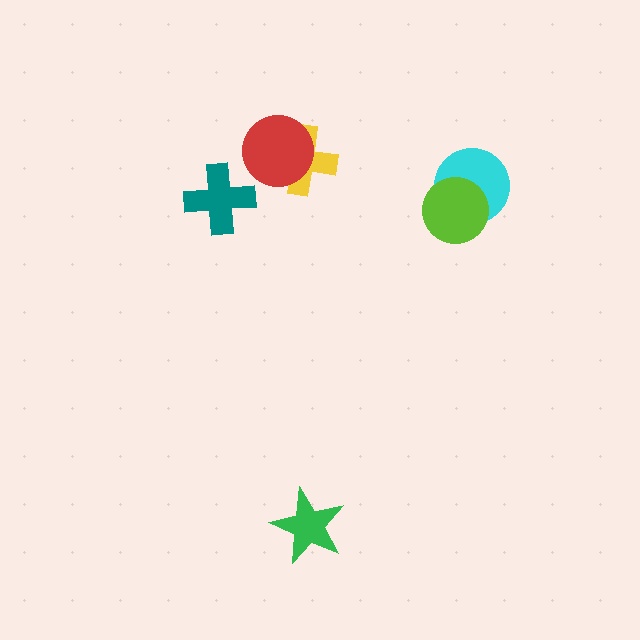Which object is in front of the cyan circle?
The lime circle is in front of the cyan circle.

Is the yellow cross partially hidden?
Yes, it is partially covered by another shape.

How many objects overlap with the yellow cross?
1 object overlaps with the yellow cross.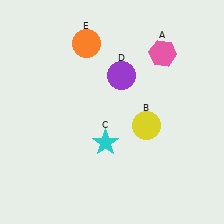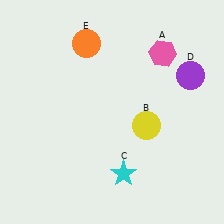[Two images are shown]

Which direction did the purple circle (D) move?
The purple circle (D) moved right.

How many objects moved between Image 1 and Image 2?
2 objects moved between the two images.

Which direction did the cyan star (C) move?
The cyan star (C) moved down.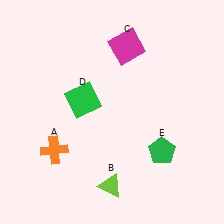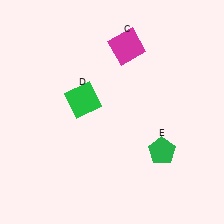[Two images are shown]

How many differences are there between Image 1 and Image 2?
There are 2 differences between the two images.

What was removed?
The orange cross (A), the lime triangle (B) were removed in Image 2.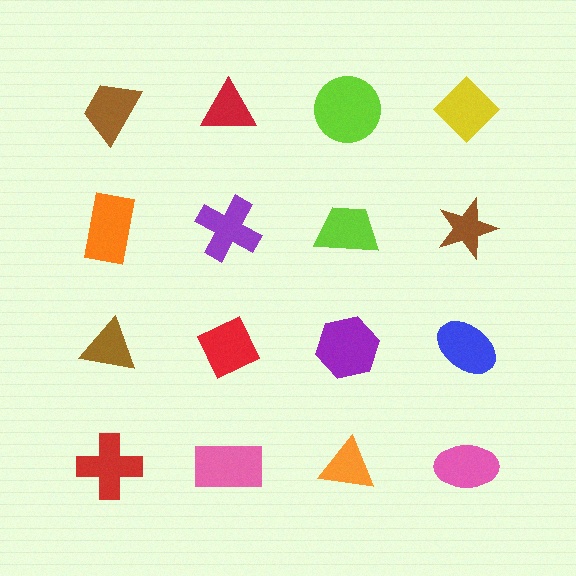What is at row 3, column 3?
A purple hexagon.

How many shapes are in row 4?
4 shapes.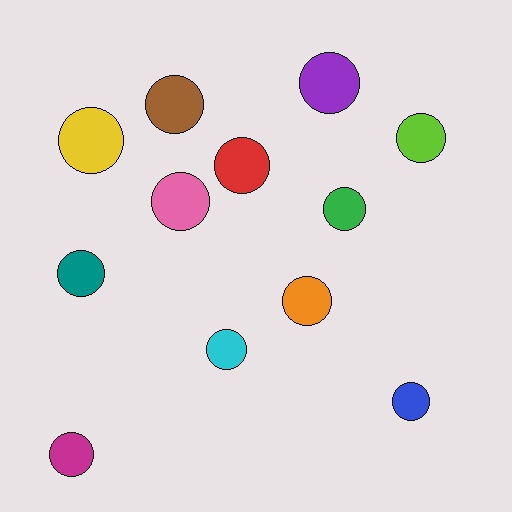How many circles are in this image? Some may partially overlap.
There are 12 circles.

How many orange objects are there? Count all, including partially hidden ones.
There is 1 orange object.